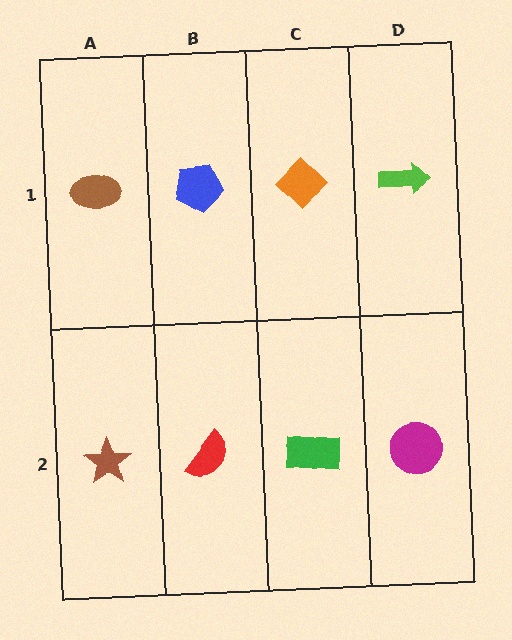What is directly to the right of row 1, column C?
A lime arrow.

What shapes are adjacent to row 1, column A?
A brown star (row 2, column A), a blue pentagon (row 1, column B).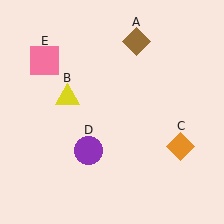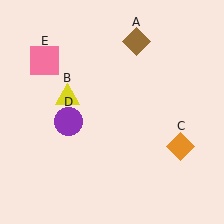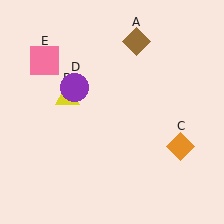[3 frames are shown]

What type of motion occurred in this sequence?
The purple circle (object D) rotated clockwise around the center of the scene.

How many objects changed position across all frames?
1 object changed position: purple circle (object D).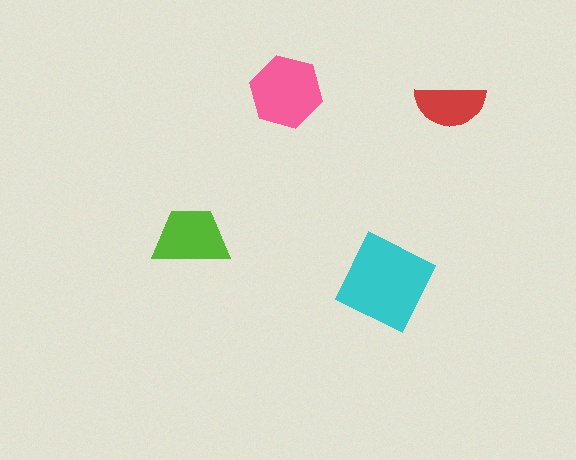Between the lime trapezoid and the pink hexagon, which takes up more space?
The pink hexagon.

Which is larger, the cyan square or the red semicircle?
The cyan square.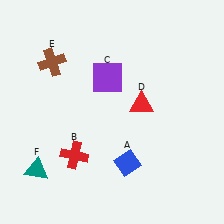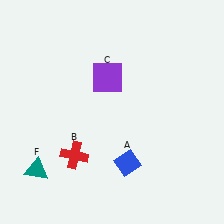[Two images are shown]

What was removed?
The red triangle (D), the brown cross (E) were removed in Image 2.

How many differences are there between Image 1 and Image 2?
There are 2 differences between the two images.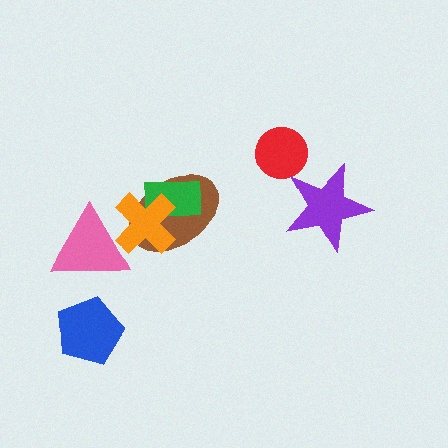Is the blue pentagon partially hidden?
No, no other shape covers it.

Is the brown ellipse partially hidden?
Yes, it is partially covered by another shape.